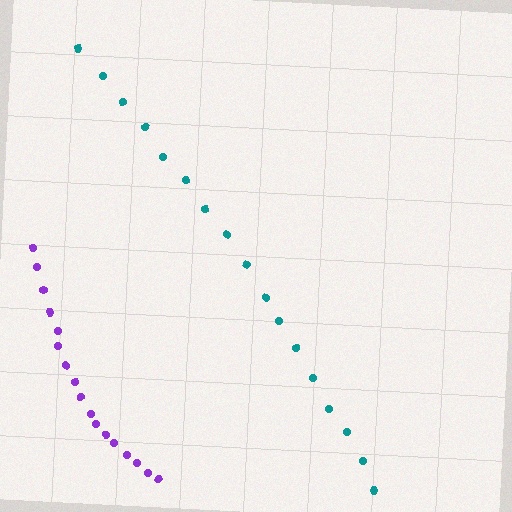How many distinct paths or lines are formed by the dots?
There are 2 distinct paths.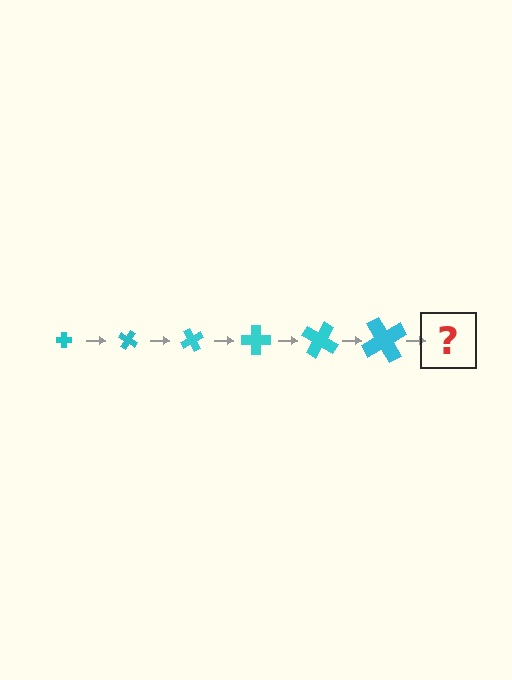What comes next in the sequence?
The next element should be a cross, larger than the previous one and rotated 180 degrees from the start.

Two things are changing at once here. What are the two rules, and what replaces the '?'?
The two rules are that the cross grows larger each step and it rotates 30 degrees each step. The '?' should be a cross, larger than the previous one and rotated 180 degrees from the start.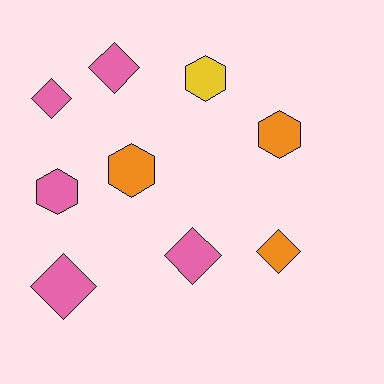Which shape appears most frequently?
Diamond, with 5 objects.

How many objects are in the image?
There are 9 objects.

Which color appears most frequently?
Pink, with 5 objects.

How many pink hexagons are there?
There is 1 pink hexagon.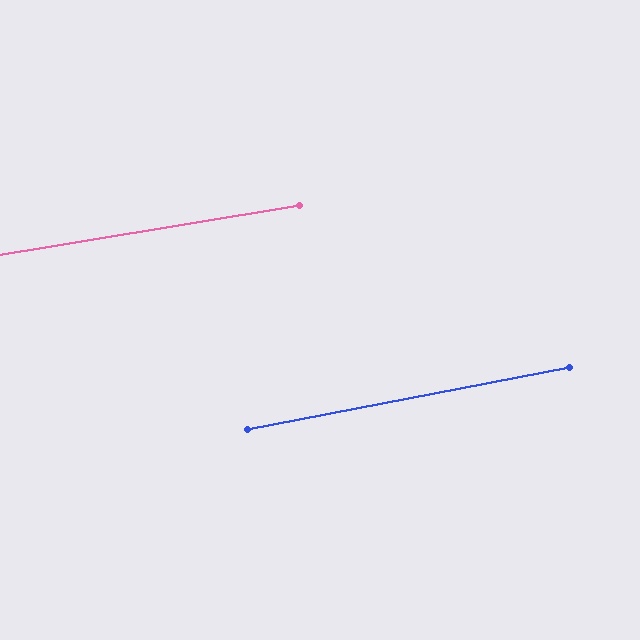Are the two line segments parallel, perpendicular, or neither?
Parallel — their directions differ by only 1.5°.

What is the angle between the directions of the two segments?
Approximately 2 degrees.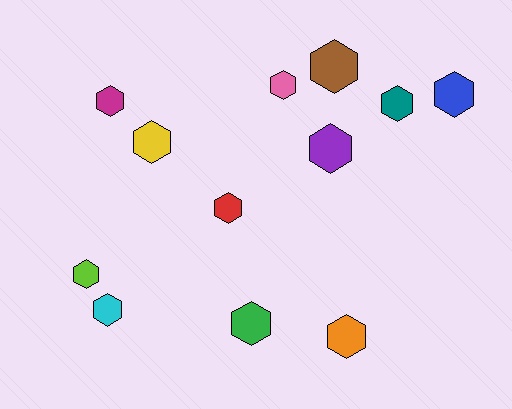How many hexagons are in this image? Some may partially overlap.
There are 12 hexagons.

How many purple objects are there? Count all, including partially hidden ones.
There is 1 purple object.